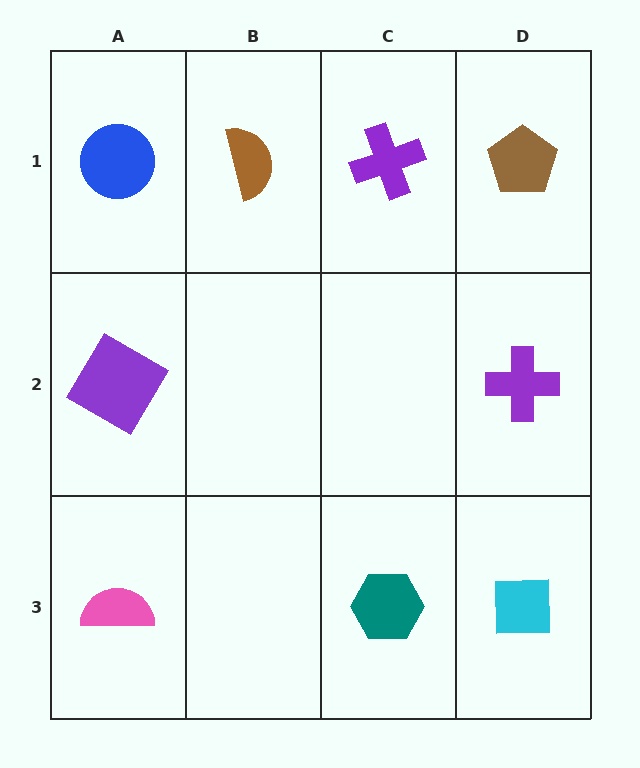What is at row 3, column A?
A pink semicircle.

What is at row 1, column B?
A brown semicircle.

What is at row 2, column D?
A purple cross.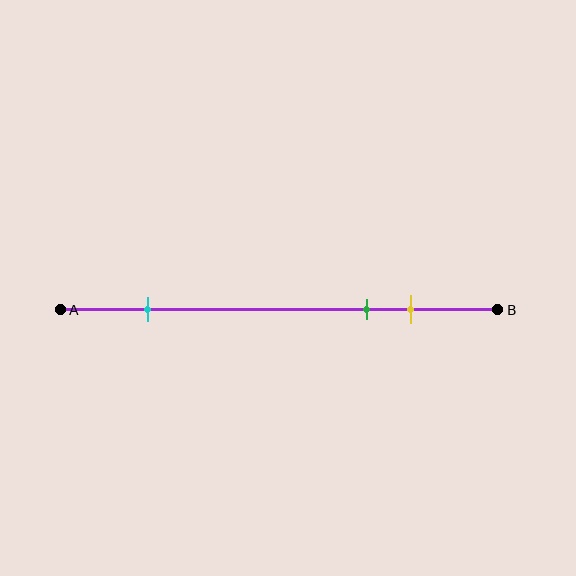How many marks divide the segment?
There are 3 marks dividing the segment.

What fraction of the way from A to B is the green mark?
The green mark is approximately 70% (0.7) of the way from A to B.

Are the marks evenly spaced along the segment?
No, the marks are not evenly spaced.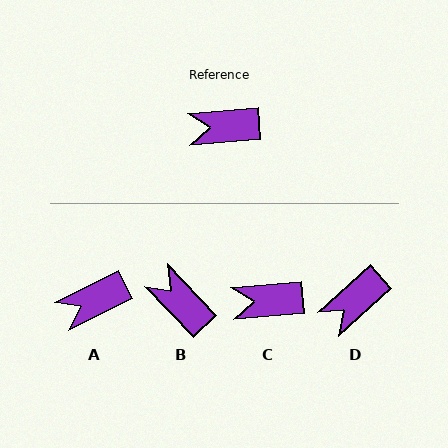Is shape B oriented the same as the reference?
No, it is off by about 51 degrees.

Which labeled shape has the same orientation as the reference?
C.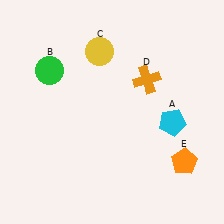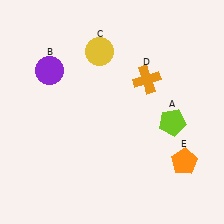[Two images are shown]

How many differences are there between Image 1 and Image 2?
There are 2 differences between the two images.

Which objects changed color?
A changed from cyan to lime. B changed from green to purple.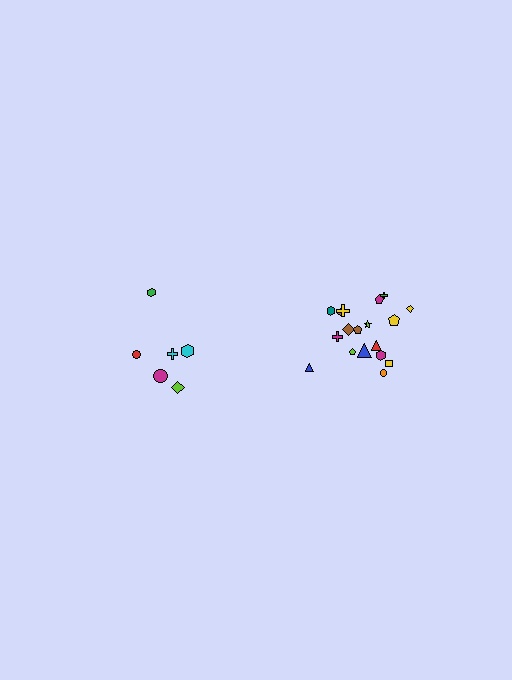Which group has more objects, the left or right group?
The right group.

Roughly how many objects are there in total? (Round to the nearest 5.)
Roughly 25 objects in total.